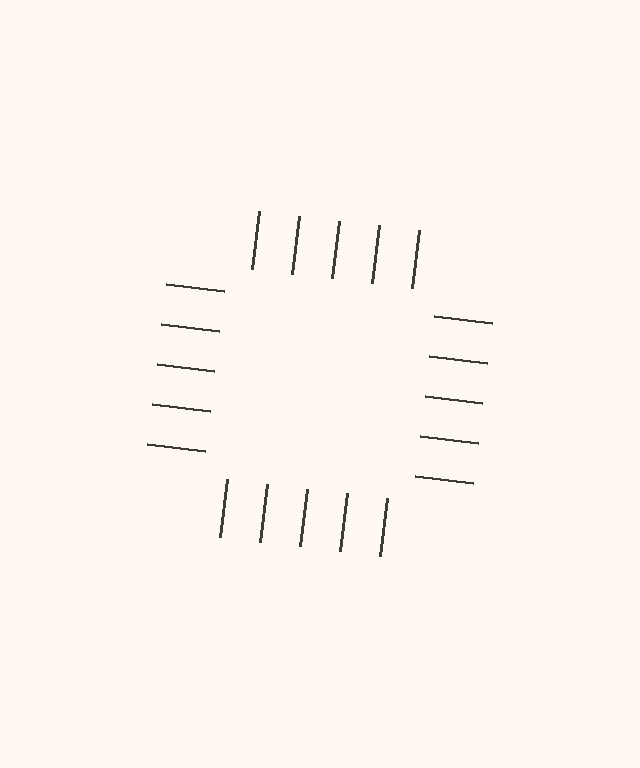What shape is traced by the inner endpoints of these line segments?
An illusory square — the line segments terminate on its edges but no continuous stroke is drawn.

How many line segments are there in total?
20 — 5 along each of the 4 edges.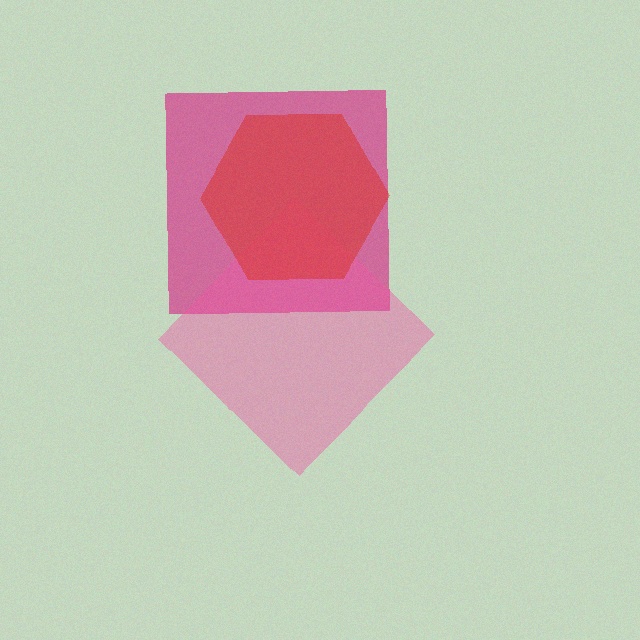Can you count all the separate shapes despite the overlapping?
Yes, there are 3 separate shapes.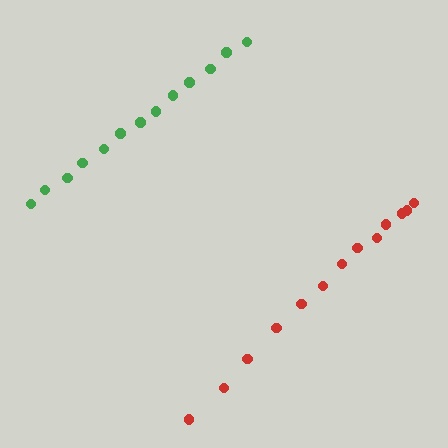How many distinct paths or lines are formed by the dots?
There are 2 distinct paths.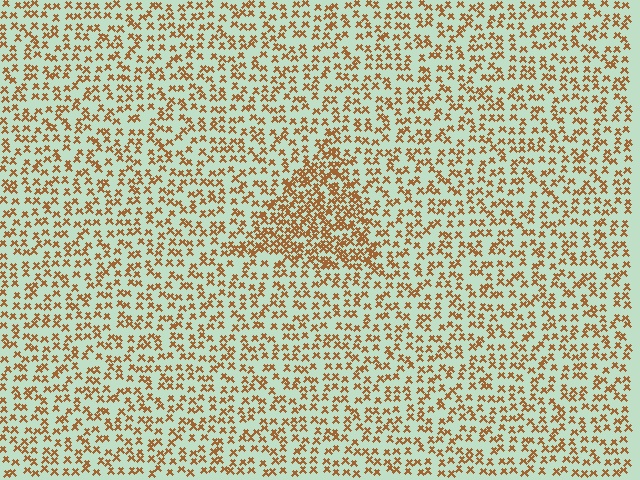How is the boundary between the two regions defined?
The boundary is defined by a change in element density (approximately 2.0x ratio). All elements are the same color, size, and shape.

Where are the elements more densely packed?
The elements are more densely packed inside the triangle boundary.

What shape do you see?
I see a triangle.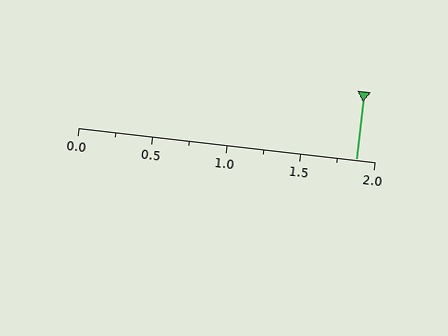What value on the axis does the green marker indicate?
The marker indicates approximately 1.88.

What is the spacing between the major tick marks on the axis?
The major ticks are spaced 0.5 apart.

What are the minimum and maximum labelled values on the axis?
The axis runs from 0.0 to 2.0.